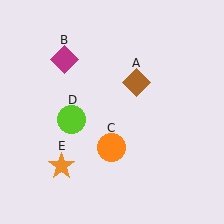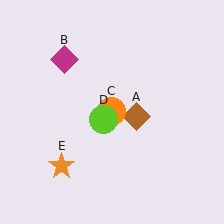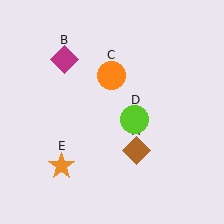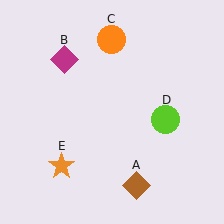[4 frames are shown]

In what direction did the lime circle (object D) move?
The lime circle (object D) moved right.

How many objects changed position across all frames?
3 objects changed position: brown diamond (object A), orange circle (object C), lime circle (object D).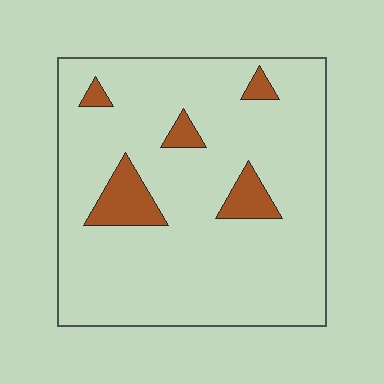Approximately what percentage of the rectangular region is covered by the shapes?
Approximately 10%.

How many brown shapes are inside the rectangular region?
5.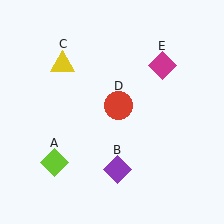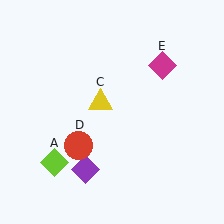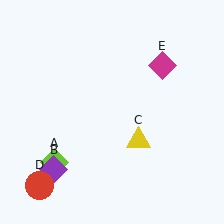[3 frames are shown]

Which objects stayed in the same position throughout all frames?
Lime diamond (object A) and magenta diamond (object E) remained stationary.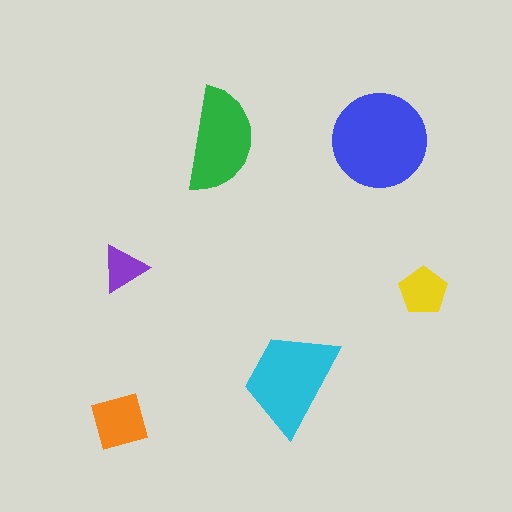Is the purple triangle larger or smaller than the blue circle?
Smaller.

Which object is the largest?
The blue circle.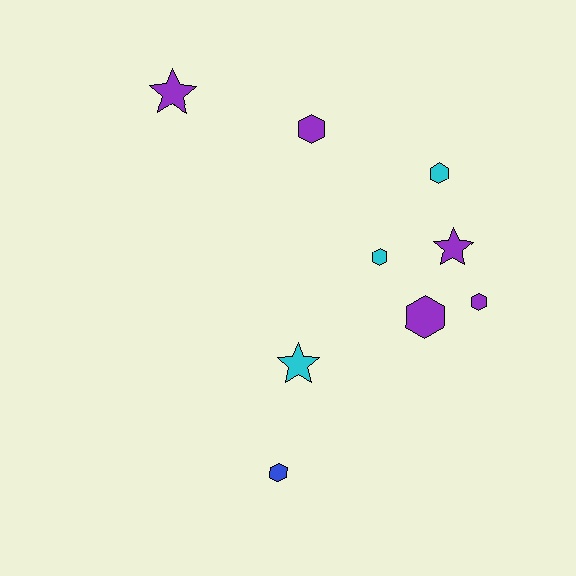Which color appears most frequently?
Purple, with 5 objects.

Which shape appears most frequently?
Hexagon, with 6 objects.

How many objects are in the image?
There are 9 objects.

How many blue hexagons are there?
There is 1 blue hexagon.